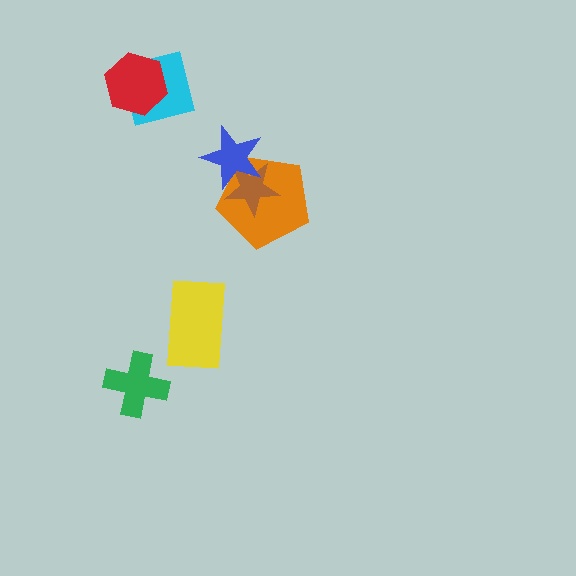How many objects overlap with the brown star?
2 objects overlap with the brown star.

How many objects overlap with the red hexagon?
1 object overlaps with the red hexagon.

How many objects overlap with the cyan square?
1 object overlaps with the cyan square.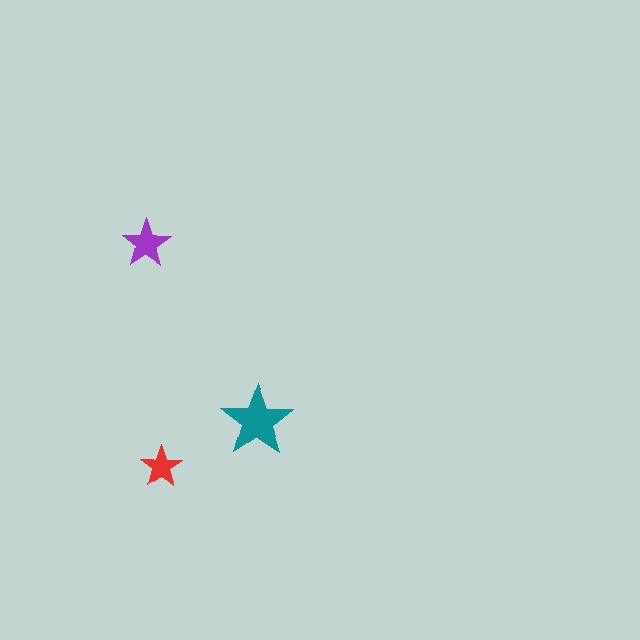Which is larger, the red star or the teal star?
The teal one.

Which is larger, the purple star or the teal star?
The teal one.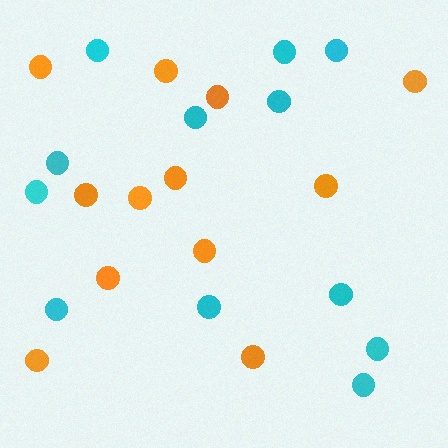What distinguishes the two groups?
There are 2 groups: one group of cyan circles (12) and one group of orange circles (12).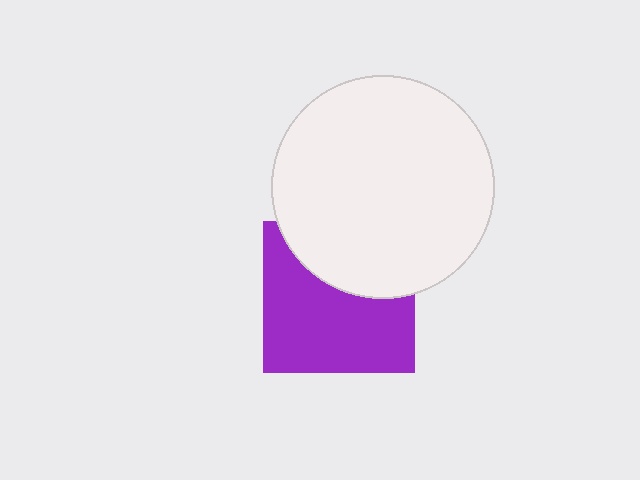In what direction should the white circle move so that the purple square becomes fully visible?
The white circle should move up. That is the shortest direction to clear the overlap and leave the purple square fully visible.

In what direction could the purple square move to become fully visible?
The purple square could move down. That would shift it out from behind the white circle entirely.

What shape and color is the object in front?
The object in front is a white circle.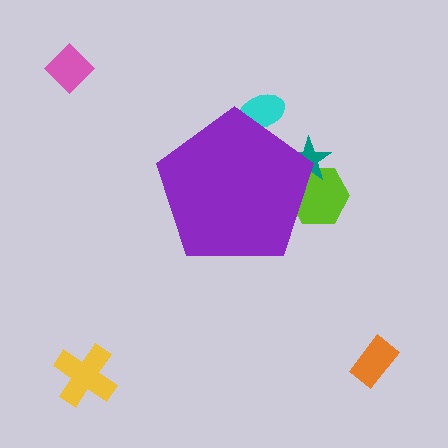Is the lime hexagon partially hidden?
Yes, the lime hexagon is partially hidden behind the purple pentagon.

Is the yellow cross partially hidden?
No, the yellow cross is fully visible.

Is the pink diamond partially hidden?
No, the pink diamond is fully visible.